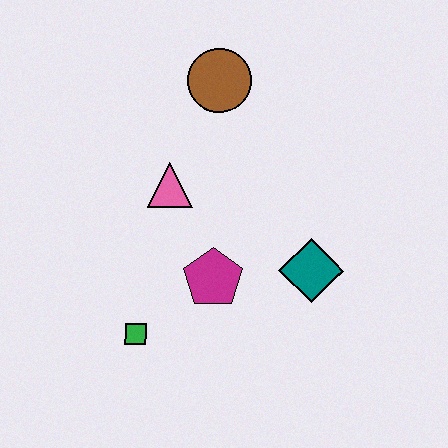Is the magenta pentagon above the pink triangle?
No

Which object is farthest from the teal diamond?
The brown circle is farthest from the teal diamond.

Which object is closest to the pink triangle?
The magenta pentagon is closest to the pink triangle.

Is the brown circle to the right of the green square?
Yes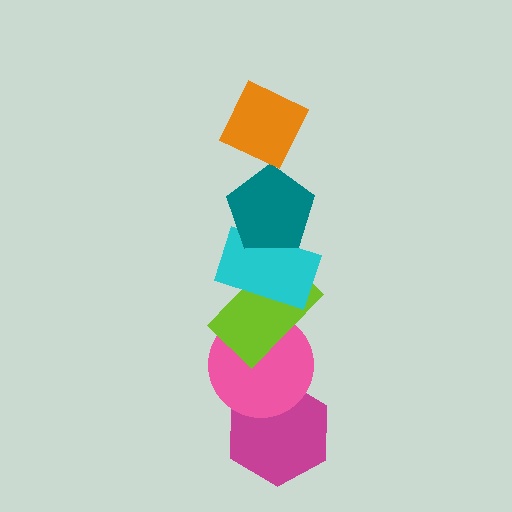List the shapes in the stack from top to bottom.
From top to bottom: the orange diamond, the teal pentagon, the cyan rectangle, the lime rectangle, the pink circle, the magenta hexagon.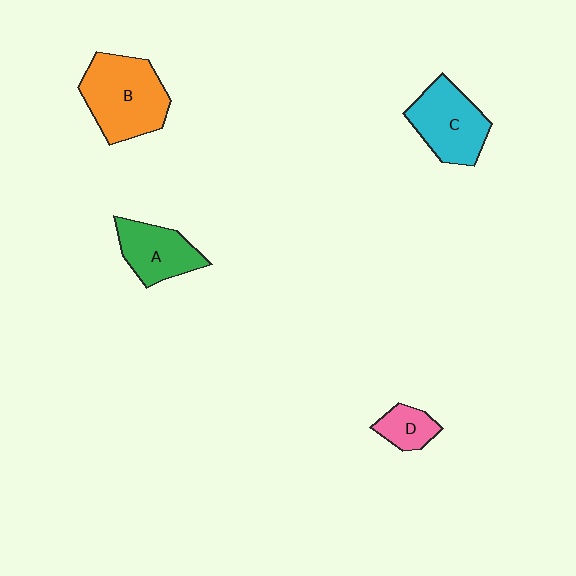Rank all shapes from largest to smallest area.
From largest to smallest: B (orange), C (cyan), A (green), D (pink).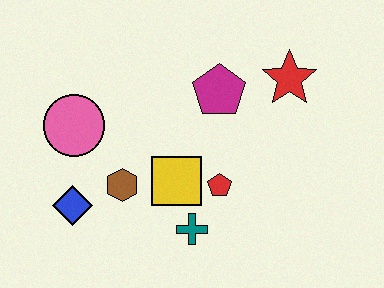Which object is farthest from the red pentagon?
The pink circle is farthest from the red pentagon.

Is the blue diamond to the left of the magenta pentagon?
Yes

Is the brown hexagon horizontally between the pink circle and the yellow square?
Yes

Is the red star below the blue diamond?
No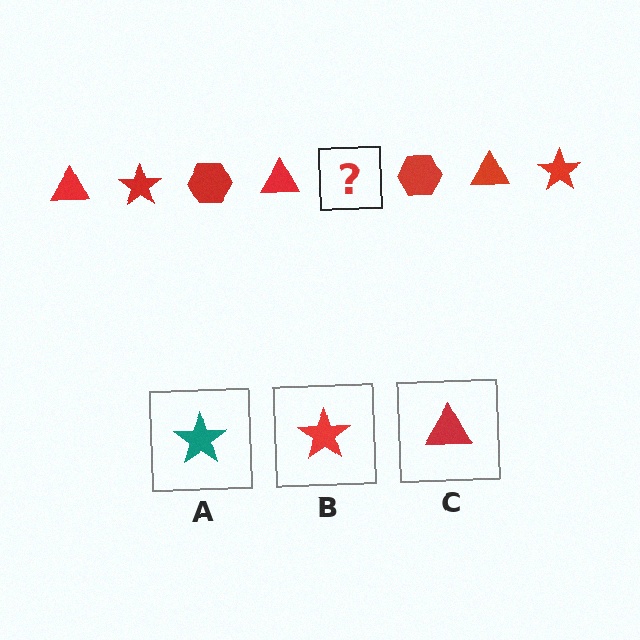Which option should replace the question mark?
Option B.